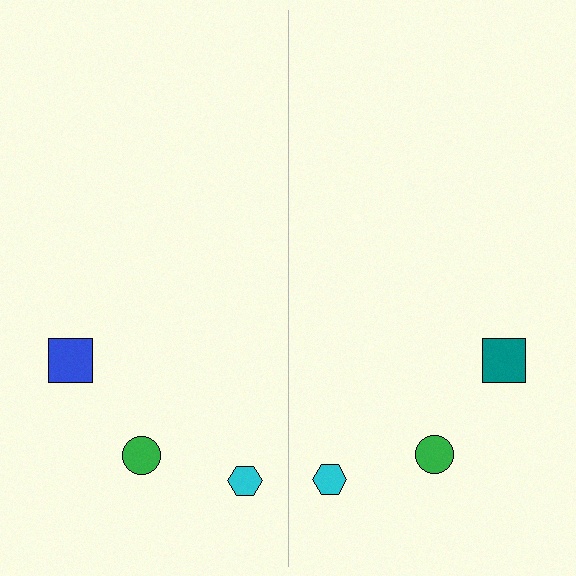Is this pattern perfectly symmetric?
No, the pattern is not perfectly symmetric. The teal square on the right side breaks the symmetry — its mirror counterpart is blue.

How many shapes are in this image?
There are 6 shapes in this image.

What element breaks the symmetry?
The teal square on the right side breaks the symmetry — its mirror counterpart is blue.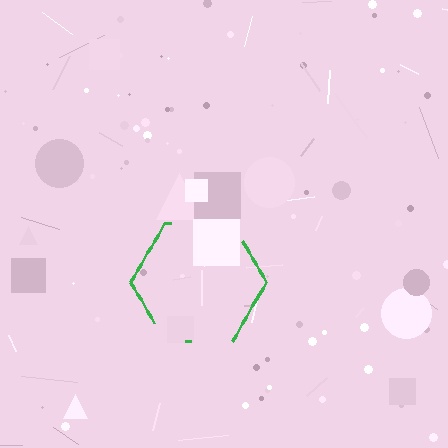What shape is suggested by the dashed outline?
The dashed outline suggests a hexagon.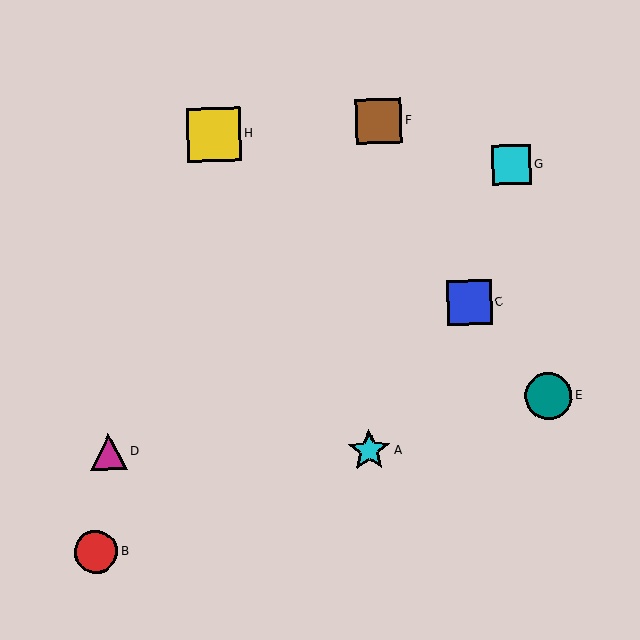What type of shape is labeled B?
Shape B is a red circle.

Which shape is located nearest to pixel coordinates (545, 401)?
The teal circle (labeled E) at (548, 396) is nearest to that location.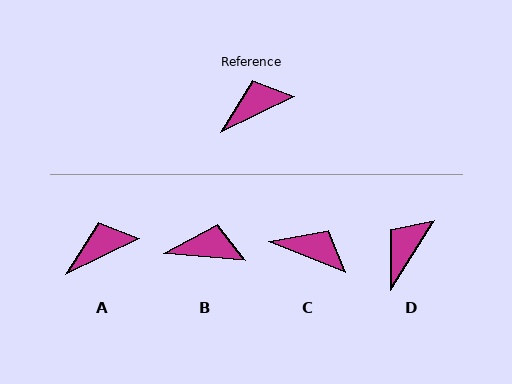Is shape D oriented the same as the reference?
No, it is off by about 32 degrees.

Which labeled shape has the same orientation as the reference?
A.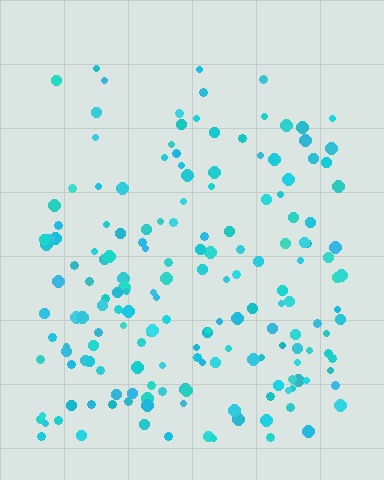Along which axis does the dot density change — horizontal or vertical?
Vertical.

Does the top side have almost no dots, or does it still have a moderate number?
Still a moderate number, just noticeably fewer than the bottom.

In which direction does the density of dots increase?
From top to bottom, with the bottom side densest.